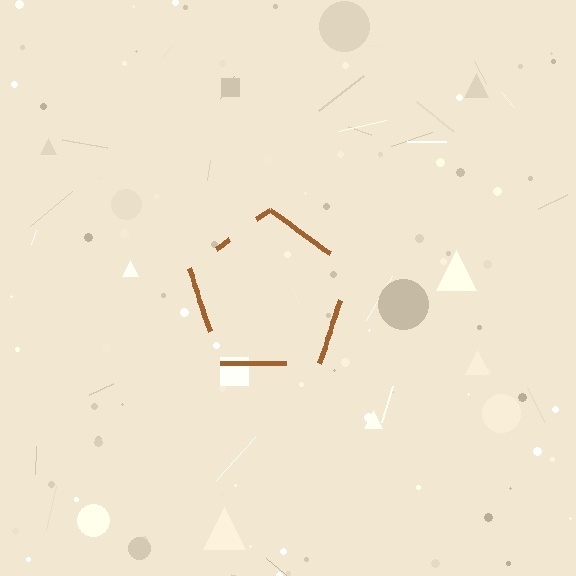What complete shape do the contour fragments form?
The contour fragments form a pentagon.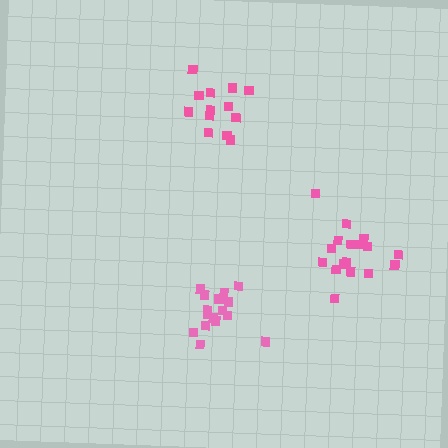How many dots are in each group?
Group 1: 18 dots, Group 2: 17 dots, Group 3: 13 dots (48 total).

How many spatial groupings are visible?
There are 3 spatial groupings.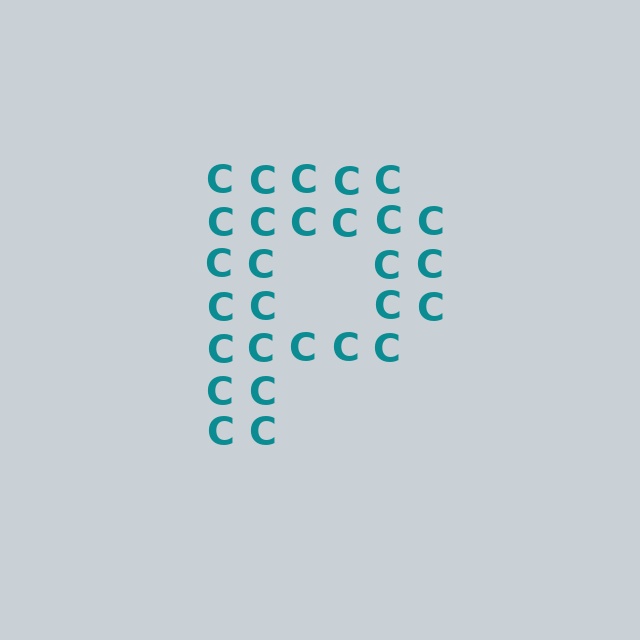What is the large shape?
The large shape is the letter P.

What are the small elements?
The small elements are letter C's.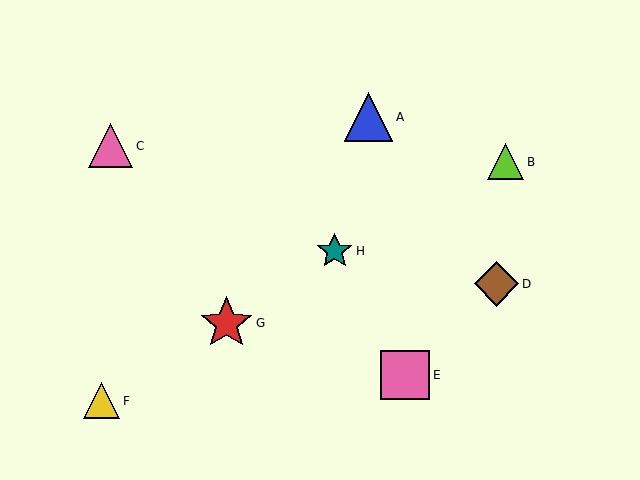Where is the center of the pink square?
The center of the pink square is at (405, 375).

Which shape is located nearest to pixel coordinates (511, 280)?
The brown diamond (labeled D) at (497, 284) is nearest to that location.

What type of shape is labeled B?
Shape B is a lime triangle.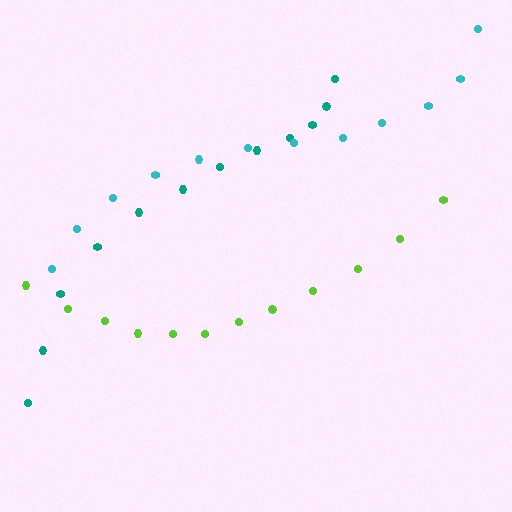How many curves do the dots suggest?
There are 3 distinct paths.